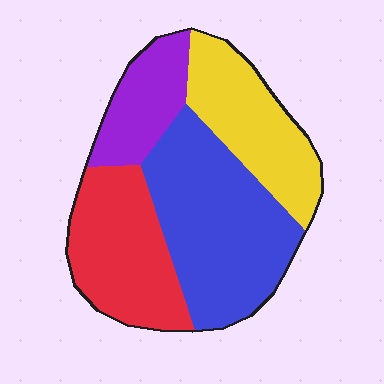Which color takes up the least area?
Purple, at roughly 15%.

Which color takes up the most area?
Blue, at roughly 35%.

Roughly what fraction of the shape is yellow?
Yellow covers 23% of the shape.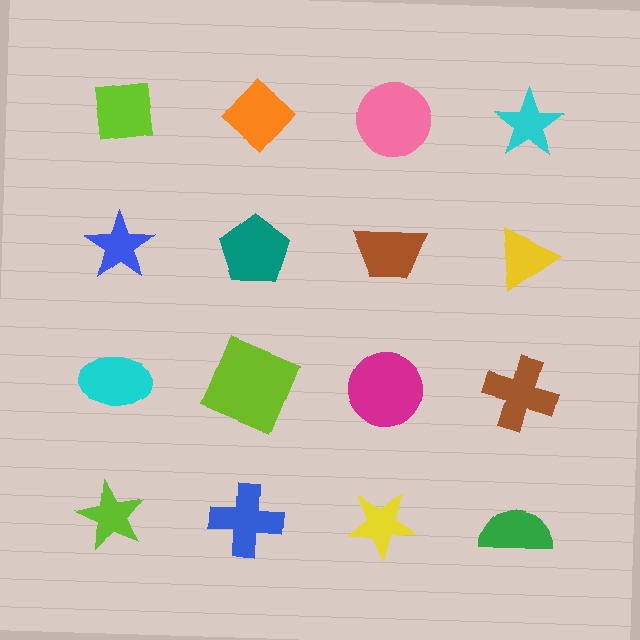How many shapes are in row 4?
4 shapes.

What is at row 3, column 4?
A brown cross.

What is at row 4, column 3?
A yellow star.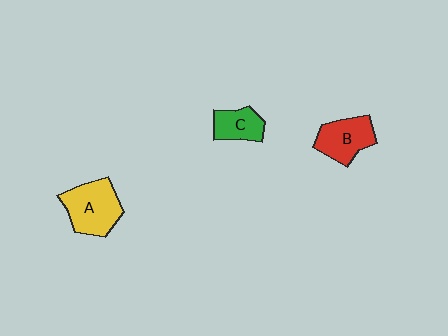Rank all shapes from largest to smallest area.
From largest to smallest: A (yellow), B (red), C (green).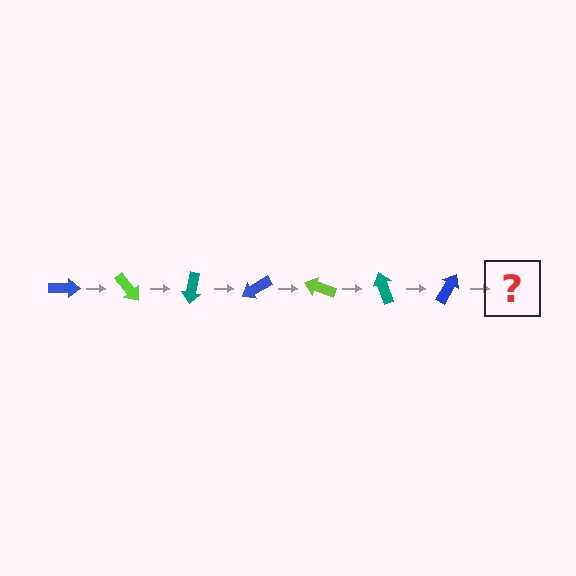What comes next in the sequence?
The next element should be a lime arrow, rotated 350 degrees from the start.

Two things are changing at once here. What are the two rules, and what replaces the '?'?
The two rules are that it rotates 50 degrees each step and the color cycles through blue, lime, and teal. The '?' should be a lime arrow, rotated 350 degrees from the start.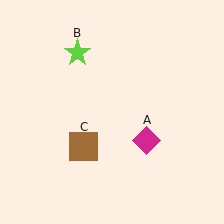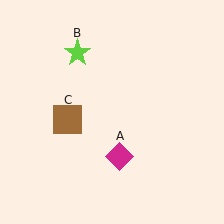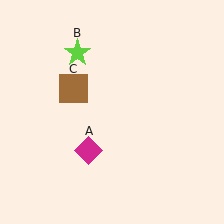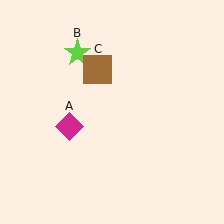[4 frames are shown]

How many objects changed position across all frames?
2 objects changed position: magenta diamond (object A), brown square (object C).